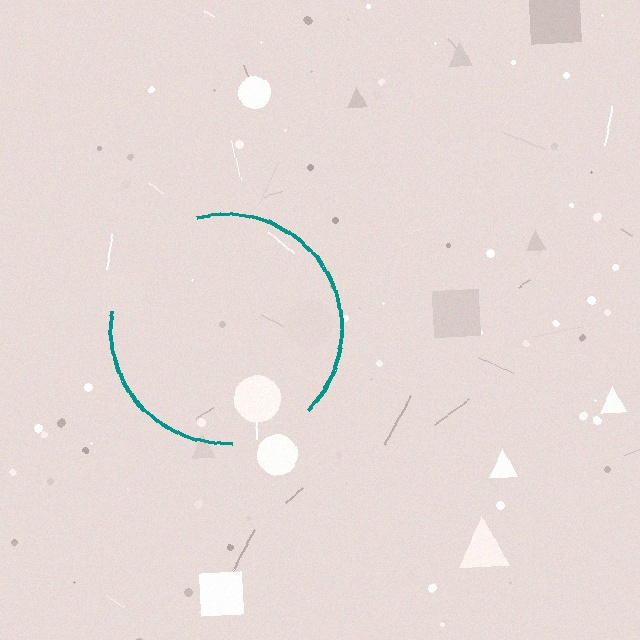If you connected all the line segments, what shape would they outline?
They would outline a circle.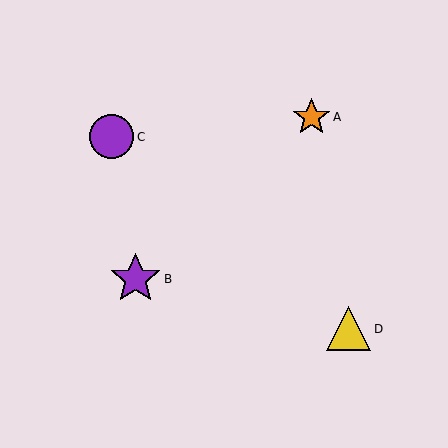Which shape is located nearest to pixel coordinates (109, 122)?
The purple circle (labeled C) at (112, 137) is nearest to that location.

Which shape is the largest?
The purple star (labeled B) is the largest.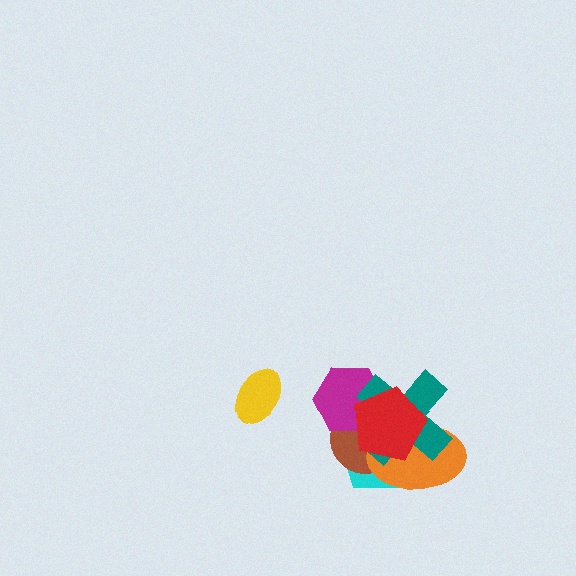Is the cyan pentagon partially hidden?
Yes, it is partially covered by another shape.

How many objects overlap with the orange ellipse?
4 objects overlap with the orange ellipse.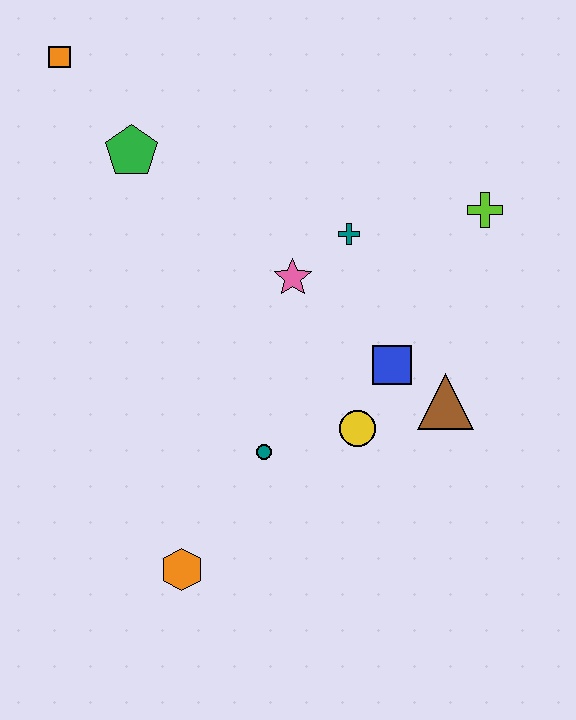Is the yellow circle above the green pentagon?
No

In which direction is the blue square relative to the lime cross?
The blue square is below the lime cross.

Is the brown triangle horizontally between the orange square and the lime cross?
Yes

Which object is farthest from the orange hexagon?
The orange square is farthest from the orange hexagon.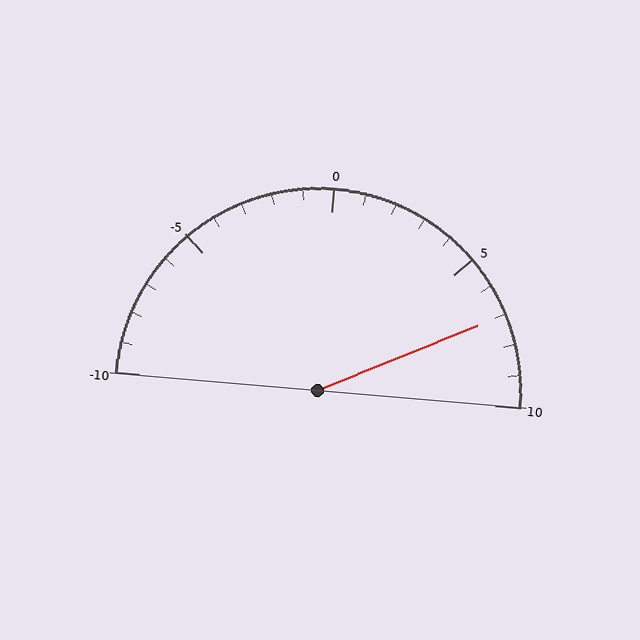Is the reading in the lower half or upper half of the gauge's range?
The reading is in the upper half of the range (-10 to 10).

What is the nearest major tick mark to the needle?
The nearest major tick mark is 5.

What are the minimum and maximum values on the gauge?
The gauge ranges from -10 to 10.